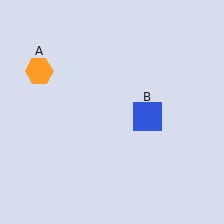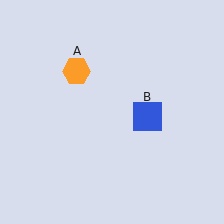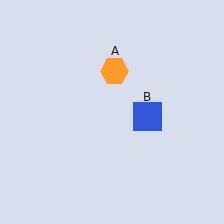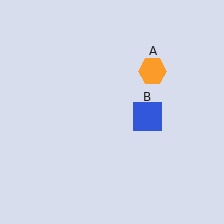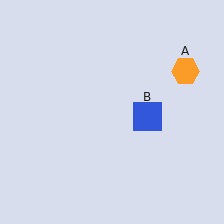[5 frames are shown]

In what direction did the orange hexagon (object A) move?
The orange hexagon (object A) moved right.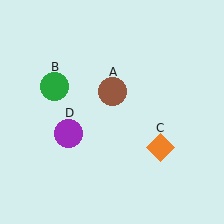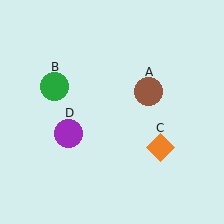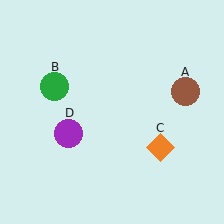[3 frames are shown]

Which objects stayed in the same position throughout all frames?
Green circle (object B) and orange diamond (object C) and purple circle (object D) remained stationary.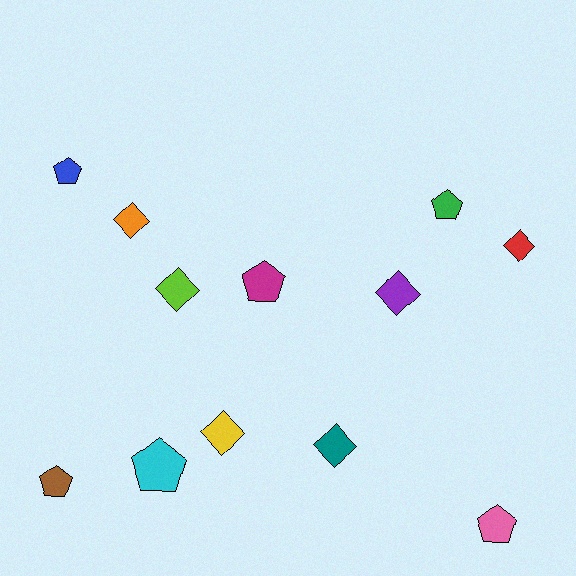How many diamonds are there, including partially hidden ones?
There are 6 diamonds.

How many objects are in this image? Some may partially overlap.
There are 12 objects.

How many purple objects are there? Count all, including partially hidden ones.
There is 1 purple object.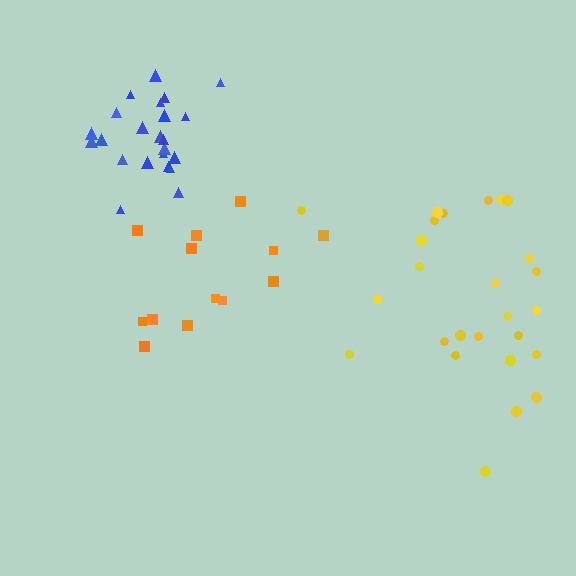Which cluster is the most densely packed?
Blue.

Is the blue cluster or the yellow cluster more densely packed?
Blue.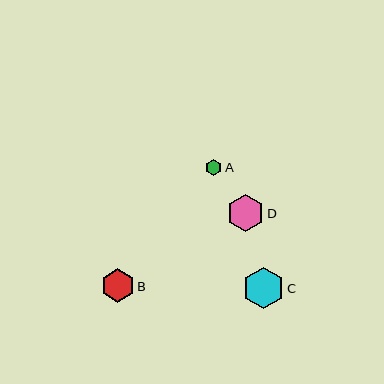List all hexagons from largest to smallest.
From largest to smallest: C, D, B, A.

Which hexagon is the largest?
Hexagon C is the largest with a size of approximately 41 pixels.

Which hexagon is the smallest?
Hexagon A is the smallest with a size of approximately 16 pixels.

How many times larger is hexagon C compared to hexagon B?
Hexagon C is approximately 1.2 times the size of hexagon B.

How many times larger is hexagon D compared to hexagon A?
Hexagon D is approximately 2.3 times the size of hexagon A.